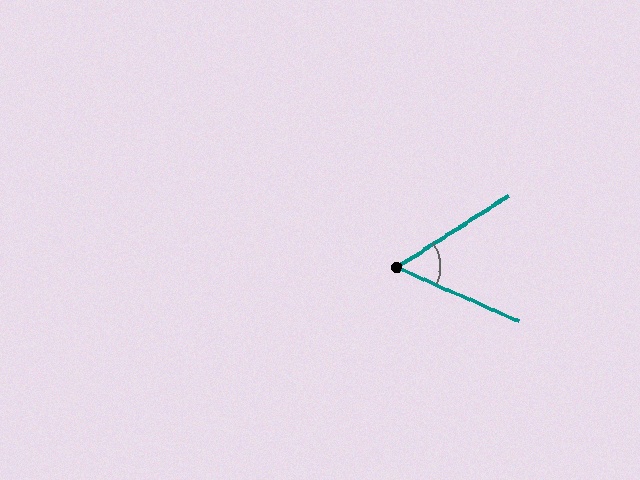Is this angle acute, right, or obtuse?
It is acute.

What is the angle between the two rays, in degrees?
Approximately 56 degrees.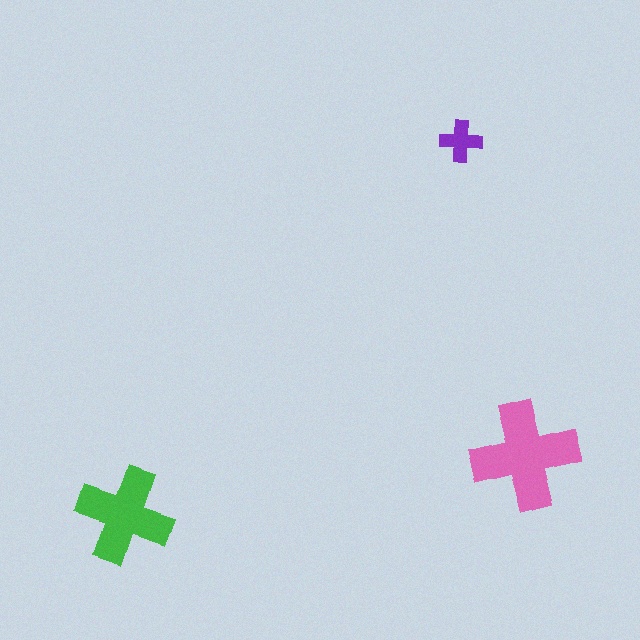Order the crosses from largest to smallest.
the pink one, the green one, the purple one.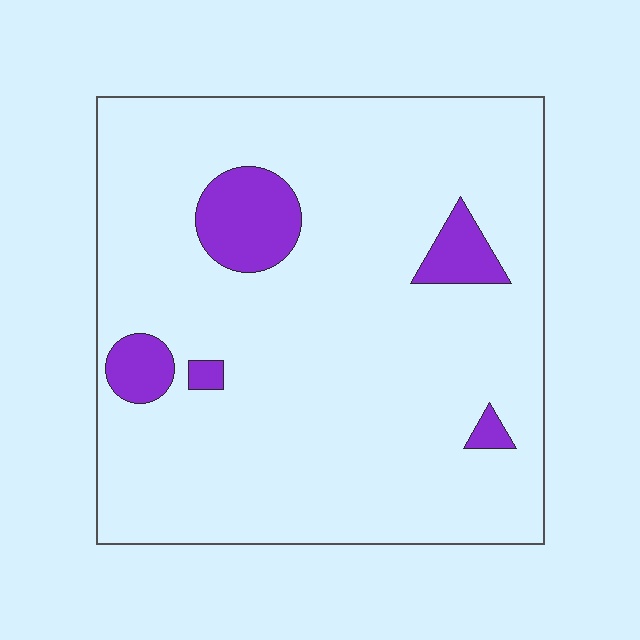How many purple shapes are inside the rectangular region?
5.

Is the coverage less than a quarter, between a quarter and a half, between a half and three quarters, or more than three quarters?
Less than a quarter.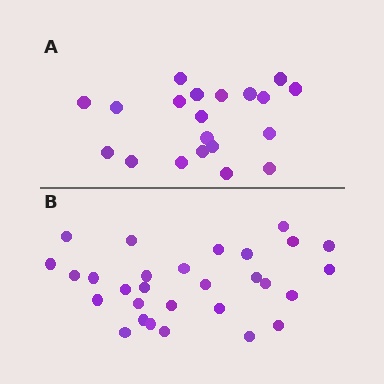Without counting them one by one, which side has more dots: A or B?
Region B (the bottom region) has more dots.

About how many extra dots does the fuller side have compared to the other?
Region B has roughly 8 or so more dots than region A.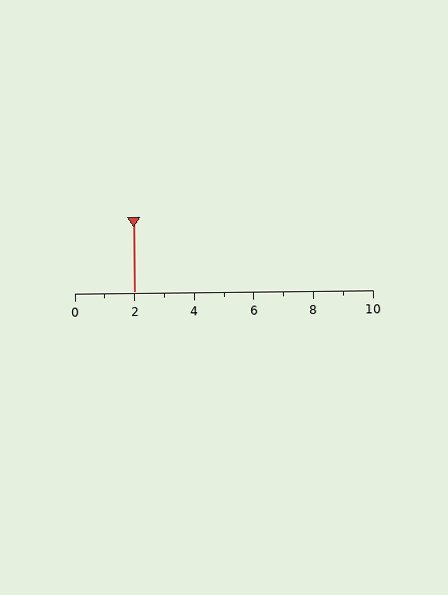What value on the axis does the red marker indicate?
The marker indicates approximately 2.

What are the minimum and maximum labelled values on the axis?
The axis runs from 0 to 10.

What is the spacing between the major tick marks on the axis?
The major ticks are spaced 2 apart.